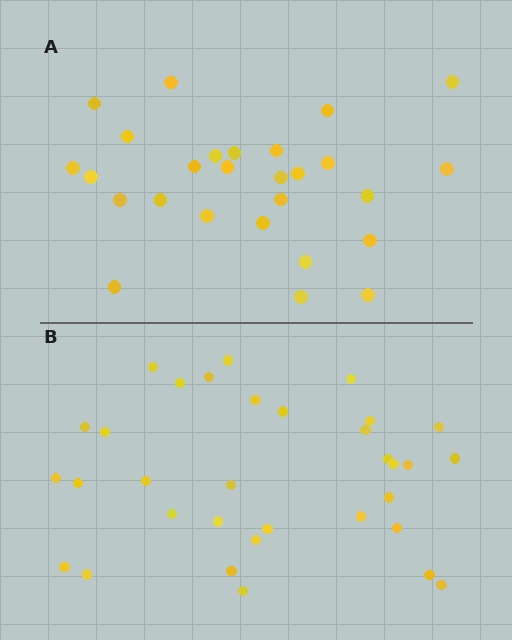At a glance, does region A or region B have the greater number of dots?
Region B (the bottom region) has more dots.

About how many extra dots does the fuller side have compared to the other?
Region B has about 6 more dots than region A.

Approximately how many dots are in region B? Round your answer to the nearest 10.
About 30 dots. (The exact count is 33, which rounds to 30.)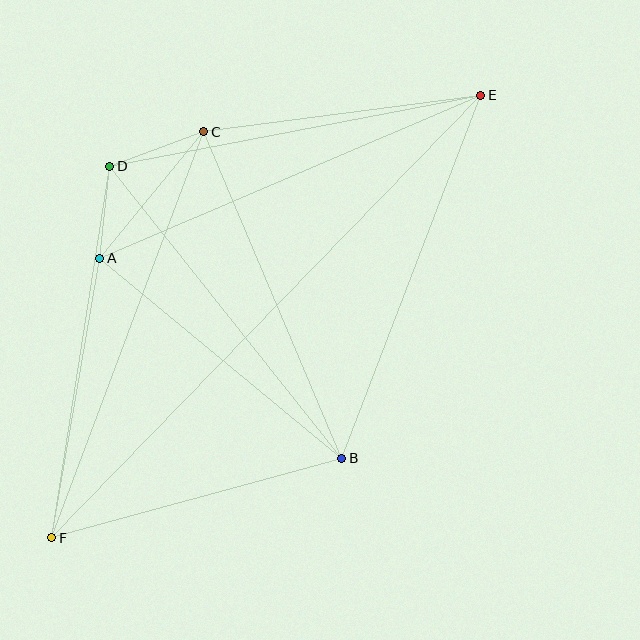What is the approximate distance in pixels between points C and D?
The distance between C and D is approximately 100 pixels.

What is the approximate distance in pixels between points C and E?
The distance between C and E is approximately 279 pixels.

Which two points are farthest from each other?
Points E and F are farthest from each other.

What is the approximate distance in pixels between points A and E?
The distance between A and E is approximately 414 pixels.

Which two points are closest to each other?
Points A and D are closest to each other.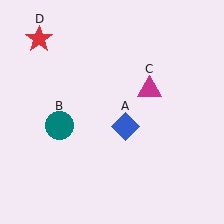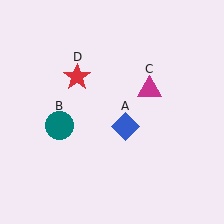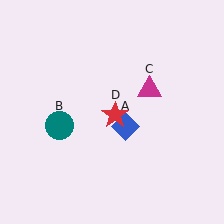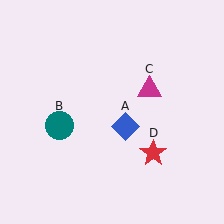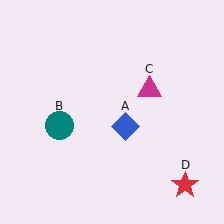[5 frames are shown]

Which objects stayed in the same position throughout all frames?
Blue diamond (object A) and teal circle (object B) and magenta triangle (object C) remained stationary.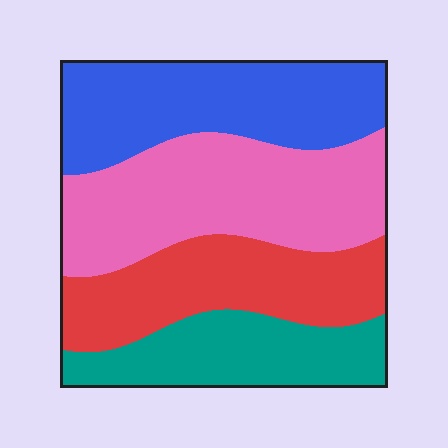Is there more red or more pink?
Pink.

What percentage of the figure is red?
Red covers about 25% of the figure.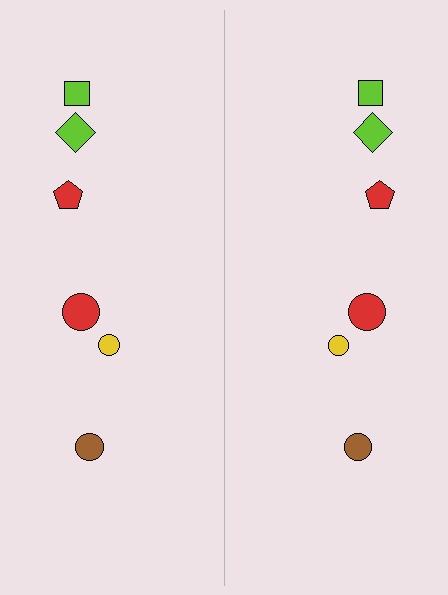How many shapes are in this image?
There are 12 shapes in this image.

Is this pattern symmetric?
Yes, this pattern has bilateral (reflection) symmetry.